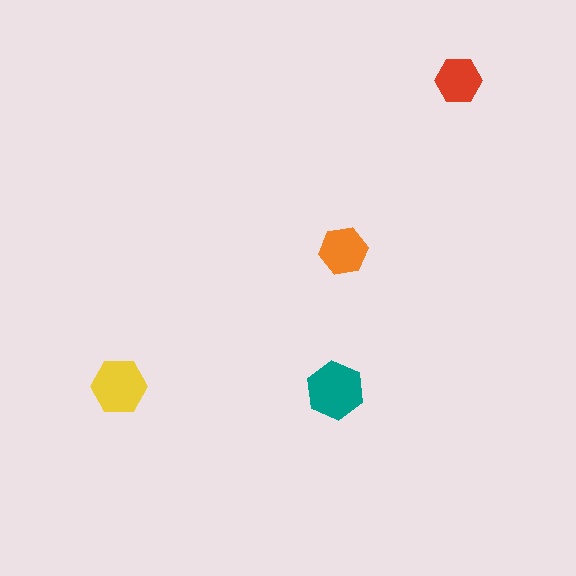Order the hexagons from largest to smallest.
the teal one, the yellow one, the orange one, the red one.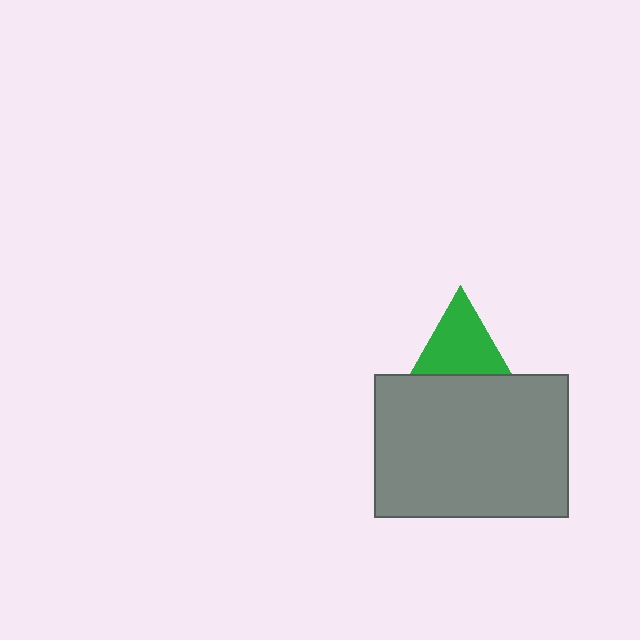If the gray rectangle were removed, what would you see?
You would see the complete green triangle.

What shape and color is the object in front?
The object in front is a gray rectangle.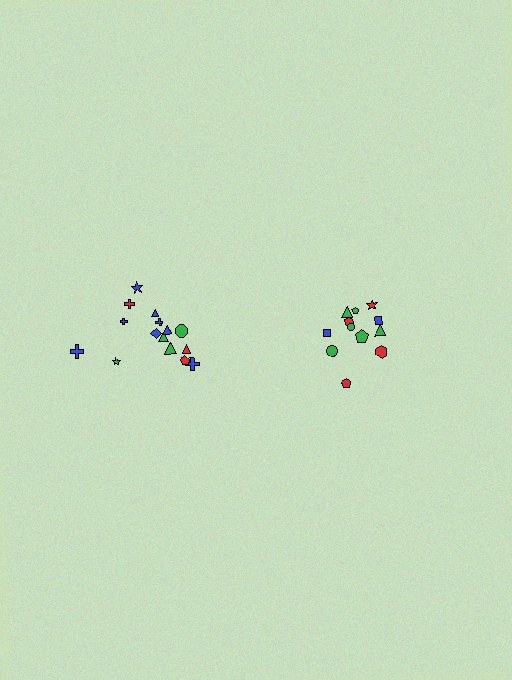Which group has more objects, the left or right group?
The left group.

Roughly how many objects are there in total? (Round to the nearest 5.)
Roughly 25 objects in total.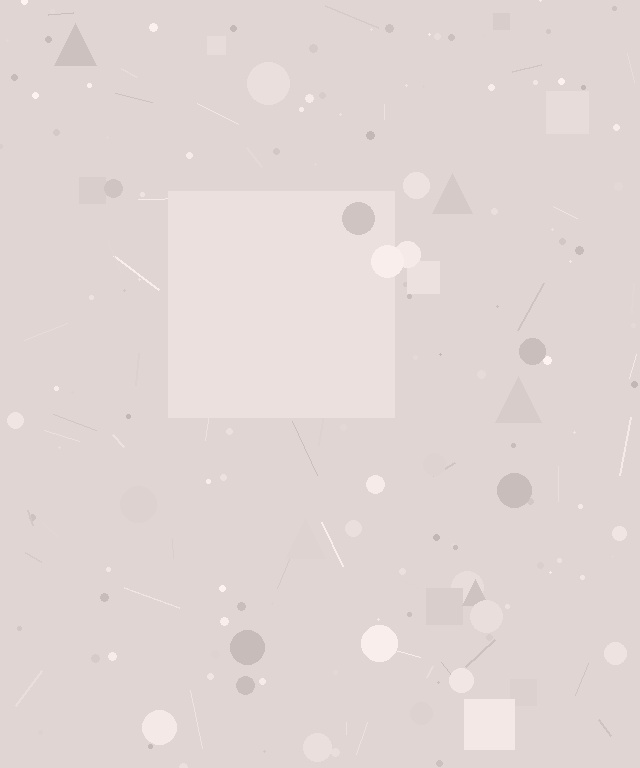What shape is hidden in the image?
A square is hidden in the image.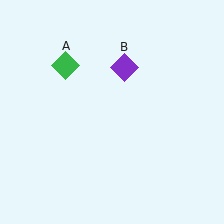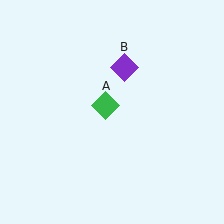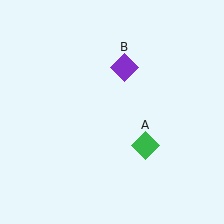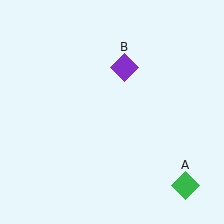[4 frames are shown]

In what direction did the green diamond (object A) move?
The green diamond (object A) moved down and to the right.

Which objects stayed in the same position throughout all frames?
Purple diamond (object B) remained stationary.